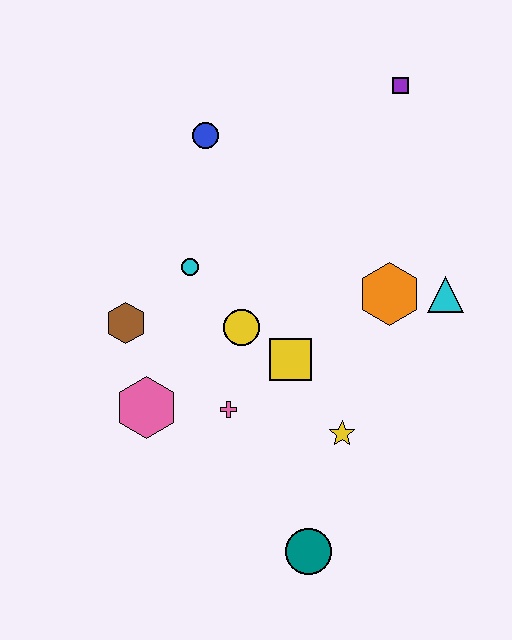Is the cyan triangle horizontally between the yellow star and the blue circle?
No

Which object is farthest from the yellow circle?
The purple square is farthest from the yellow circle.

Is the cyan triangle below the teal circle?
No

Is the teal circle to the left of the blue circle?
No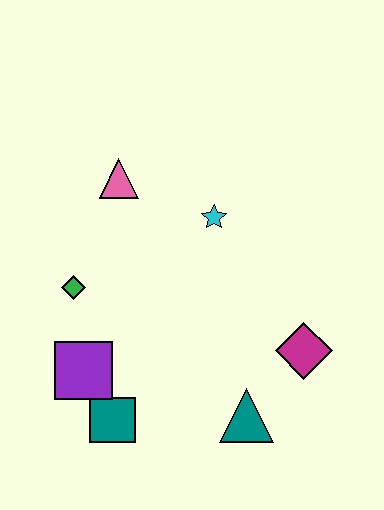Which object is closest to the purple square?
The teal square is closest to the purple square.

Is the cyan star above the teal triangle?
Yes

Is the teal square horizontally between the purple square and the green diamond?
No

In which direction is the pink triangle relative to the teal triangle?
The pink triangle is above the teal triangle.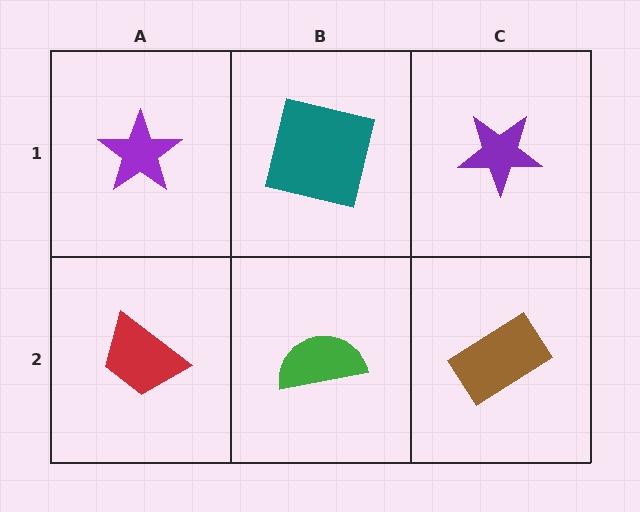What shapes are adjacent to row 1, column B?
A green semicircle (row 2, column B), a purple star (row 1, column A), a purple star (row 1, column C).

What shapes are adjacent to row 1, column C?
A brown rectangle (row 2, column C), a teal square (row 1, column B).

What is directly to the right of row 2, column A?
A green semicircle.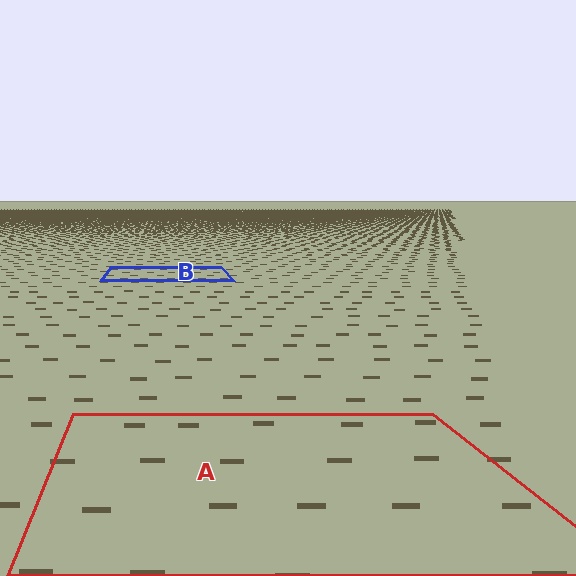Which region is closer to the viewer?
Region A is closer. The texture elements there are larger and more spread out.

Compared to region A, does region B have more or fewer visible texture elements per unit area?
Region B has more texture elements per unit area — they are packed more densely because it is farther away.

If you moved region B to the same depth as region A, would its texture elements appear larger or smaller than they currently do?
They would appear larger. At a closer depth, the same texture elements are projected at a bigger on-screen size.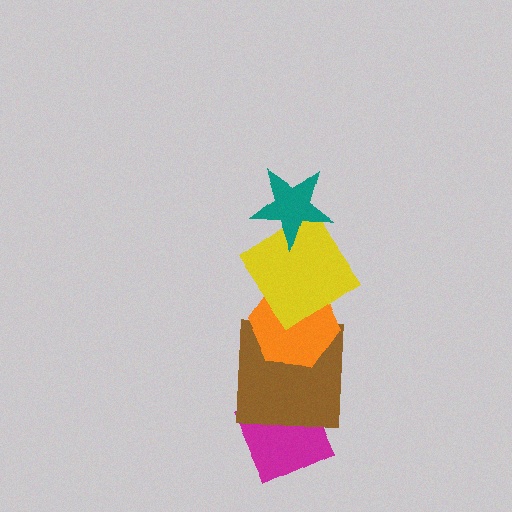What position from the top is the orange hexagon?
The orange hexagon is 3rd from the top.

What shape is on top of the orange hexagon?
The yellow diamond is on top of the orange hexagon.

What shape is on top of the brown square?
The orange hexagon is on top of the brown square.